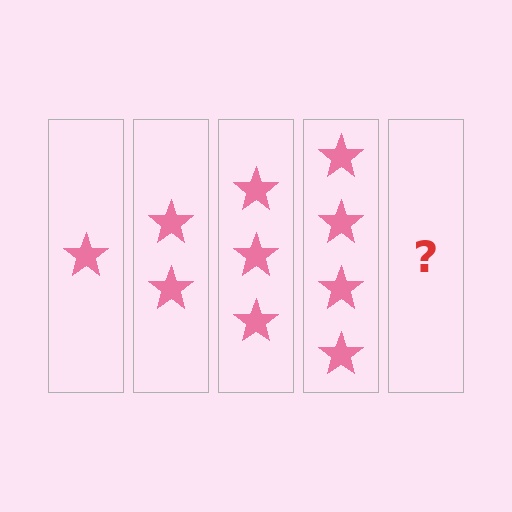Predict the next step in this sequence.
The next step is 5 stars.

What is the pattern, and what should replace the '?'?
The pattern is that each step adds one more star. The '?' should be 5 stars.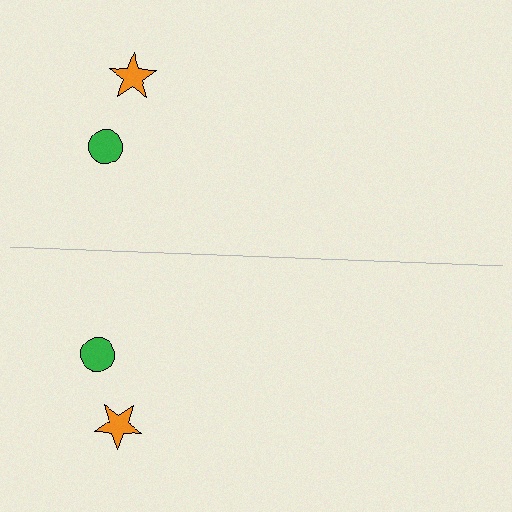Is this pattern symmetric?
Yes, this pattern has bilateral (reflection) symmetry.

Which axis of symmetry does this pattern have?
The pattern has a horizontal axis of symmetry running through the center of the image.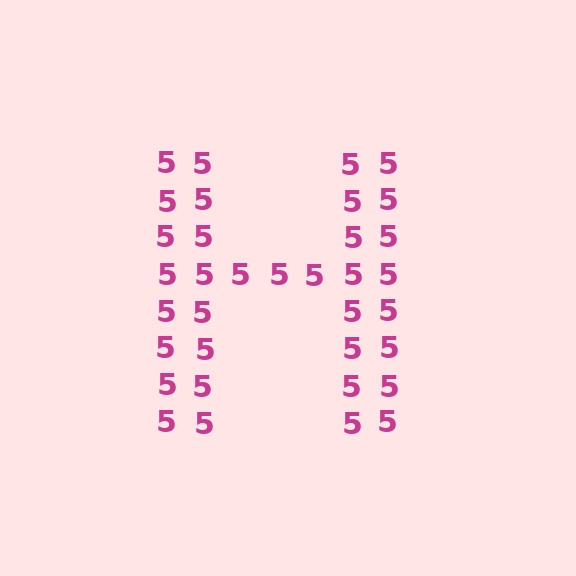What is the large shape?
The large shape is the letter H.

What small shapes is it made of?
It is made of small digit 5's.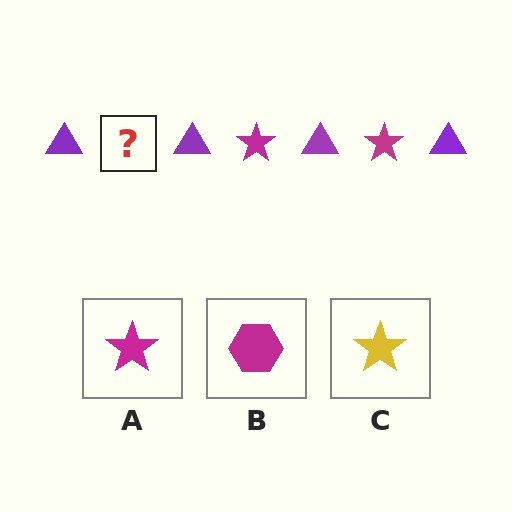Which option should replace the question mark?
Option A.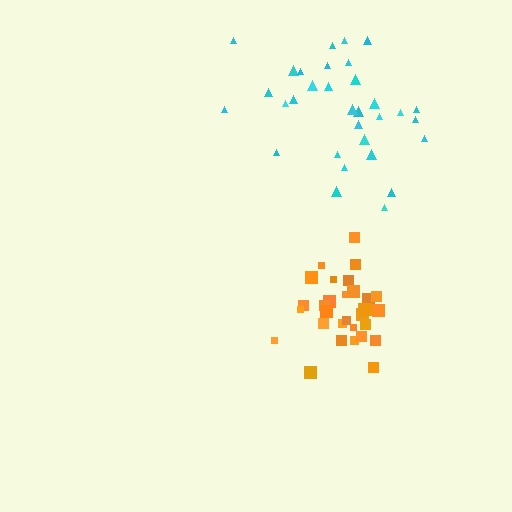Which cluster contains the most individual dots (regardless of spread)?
Cyan (32).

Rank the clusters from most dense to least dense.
orange, cyan.